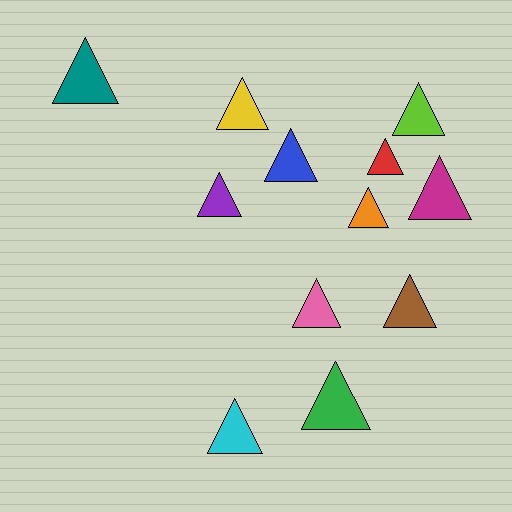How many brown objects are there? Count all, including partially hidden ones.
There is 1 brown object.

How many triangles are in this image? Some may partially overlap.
There are 12 triangles.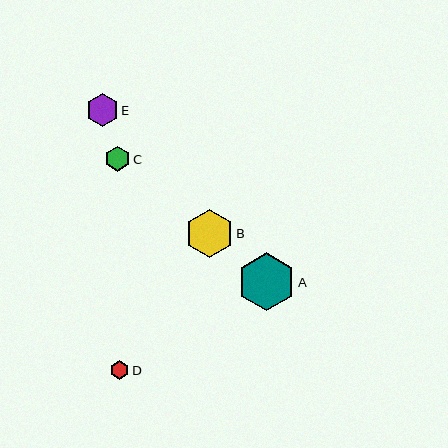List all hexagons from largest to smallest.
From largest to smallest: A, B, E, C, D.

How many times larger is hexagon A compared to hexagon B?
Hexagon A is approximately 1.2 times the size of hexagon B.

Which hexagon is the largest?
Hexagon A is the largest with a size of approximately 58 pixels.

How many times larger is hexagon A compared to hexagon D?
Hexagon A is approximately 3.0 times the size of hexagon D.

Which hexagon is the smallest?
Hexagon D is the smallest with a size of approximately 19 pixels.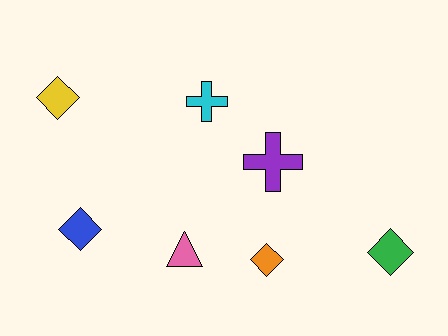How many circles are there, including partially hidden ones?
There are no circles.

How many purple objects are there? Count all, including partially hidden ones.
There is 1 purple object.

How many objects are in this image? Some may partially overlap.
There are 7 objects.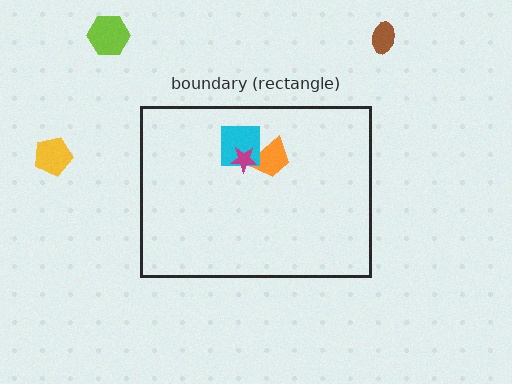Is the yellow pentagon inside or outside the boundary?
Outside.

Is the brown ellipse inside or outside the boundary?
Outside.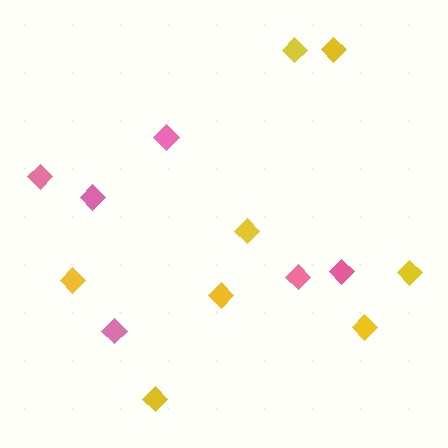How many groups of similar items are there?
There are 2 groups: one group of pink diamonds (6) and one group of yellow diamonds (8).